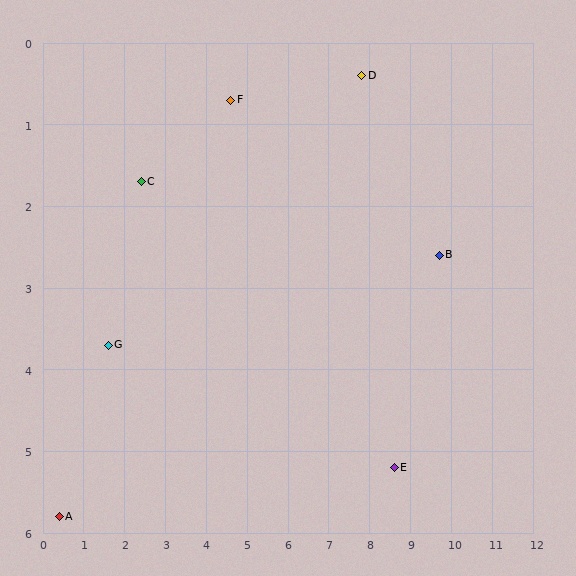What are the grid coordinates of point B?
Point B is at approximately (9.7, 2.6).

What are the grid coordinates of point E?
Point E is at approximately (8.6, 5.2).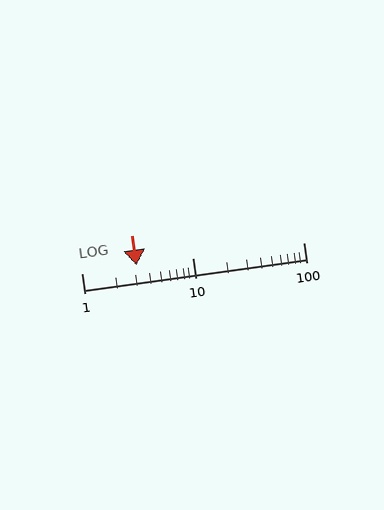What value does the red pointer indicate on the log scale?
The pointer indicates approximately 3.1.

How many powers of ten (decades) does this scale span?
The scale spans 2 decades, from 1 to 100.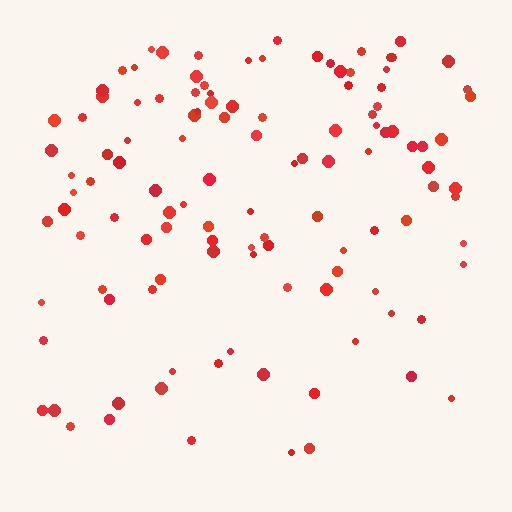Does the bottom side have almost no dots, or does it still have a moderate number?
Still a moderate number, just noticeably fewer than the top.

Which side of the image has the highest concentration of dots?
The top.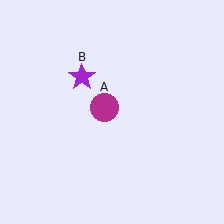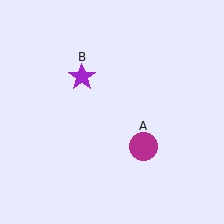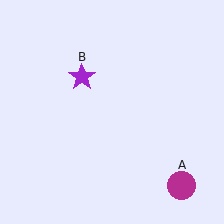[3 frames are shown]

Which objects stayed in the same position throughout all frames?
Purple star (object B) remained stationary.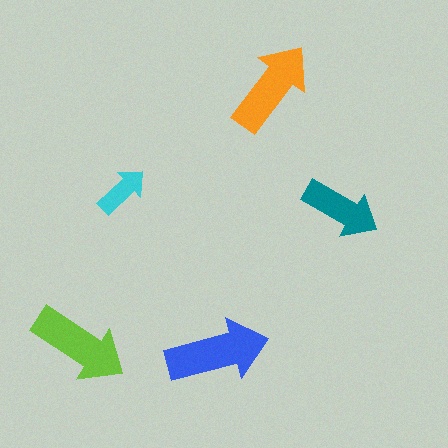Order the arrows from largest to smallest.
the blue one, the lime one, the orange one, the teal one, the cyan one.